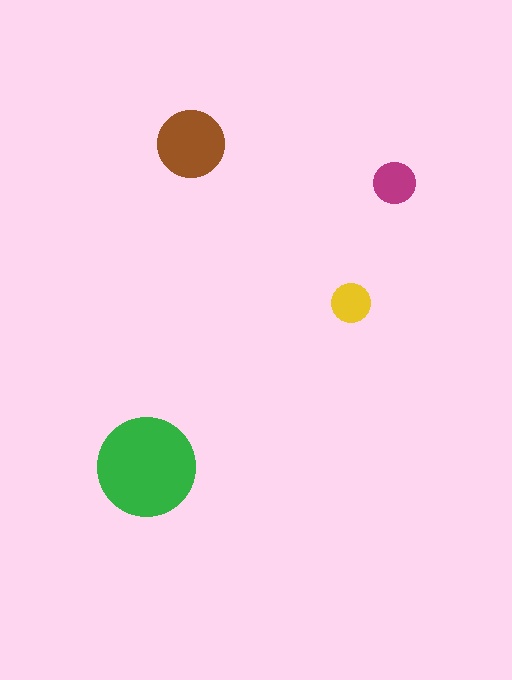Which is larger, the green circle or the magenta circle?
The green one.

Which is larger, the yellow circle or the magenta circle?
The magenta one.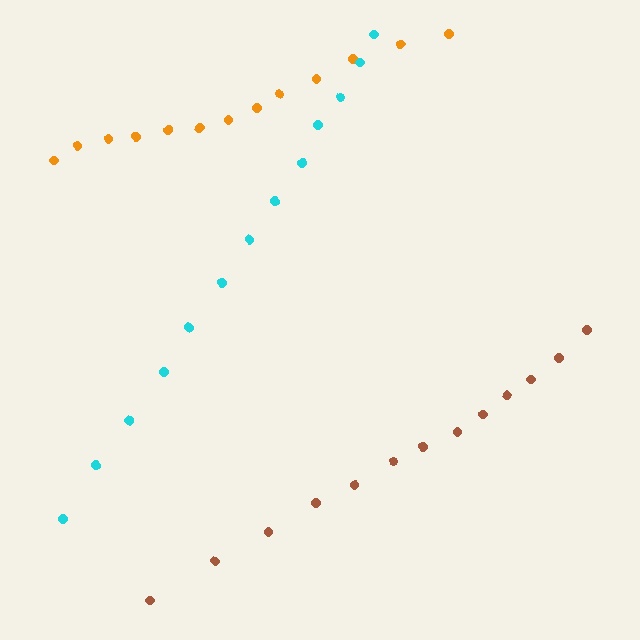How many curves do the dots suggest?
There are 3 distinct paths.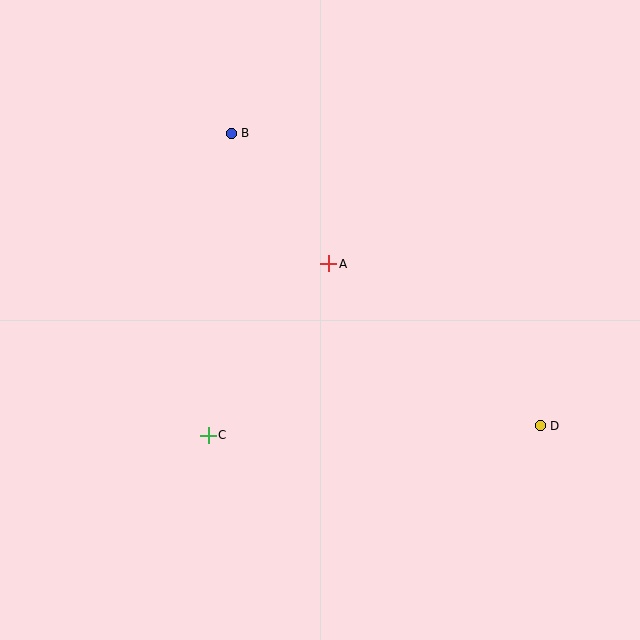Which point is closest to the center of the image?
Point A at (329, 264) is closest to the center.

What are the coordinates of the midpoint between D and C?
The midpoint between D and C is at (374, 431).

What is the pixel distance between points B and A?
The distance between B and A is 163 pixels.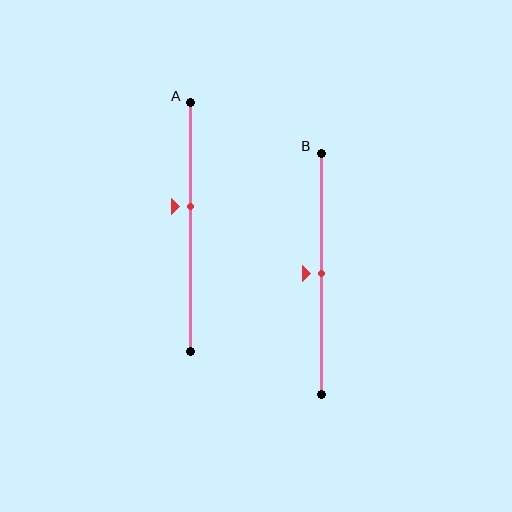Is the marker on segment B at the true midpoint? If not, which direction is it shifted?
Yes, the marker on segment B is at the true midpoint.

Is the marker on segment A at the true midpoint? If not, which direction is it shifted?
No, the marker on segment A is shifted upward by about 9% of the segment length.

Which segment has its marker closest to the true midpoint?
Segment B has its marker closest to the true midpoint.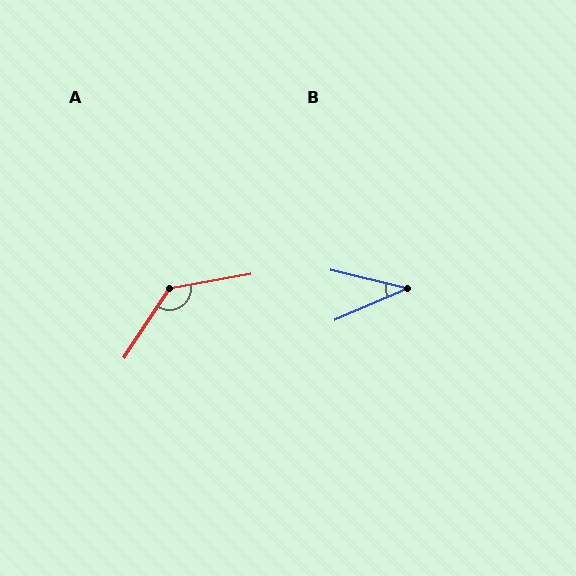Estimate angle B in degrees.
Approximately 36 degrees.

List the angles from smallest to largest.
B (36°), A (133°).